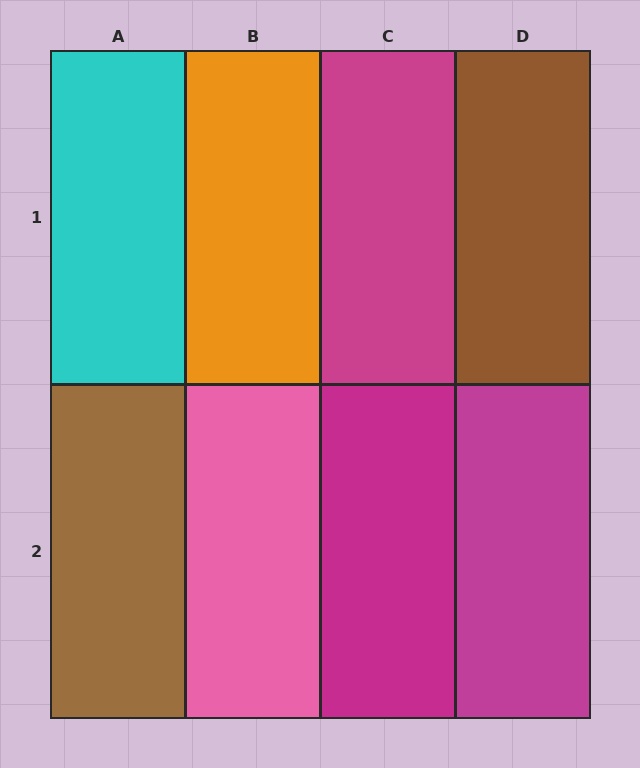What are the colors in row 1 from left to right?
Cyan, orange, magenta, brown.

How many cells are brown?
2 cells are brown.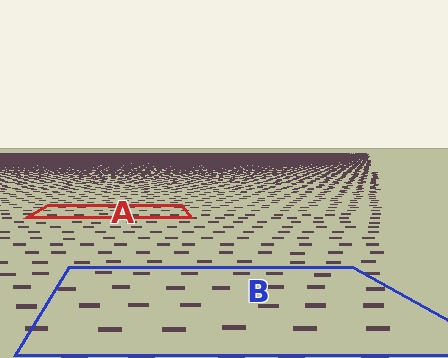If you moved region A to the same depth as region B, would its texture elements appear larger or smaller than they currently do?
They would appear larger. At a closer depth, the same texture elements are projected at a bigger on-screen size.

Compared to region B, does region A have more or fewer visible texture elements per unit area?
Region A has more texture elements per unit area — they are packed more densely because it is farther away.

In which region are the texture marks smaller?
The texture marks are smaller in region A, because it is farther away.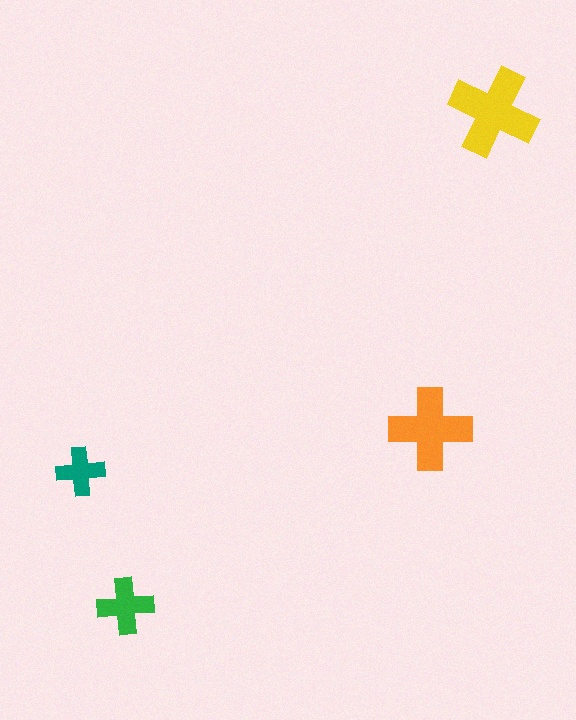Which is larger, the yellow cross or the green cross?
The yellow one.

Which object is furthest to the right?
The yellow cross is rightmost.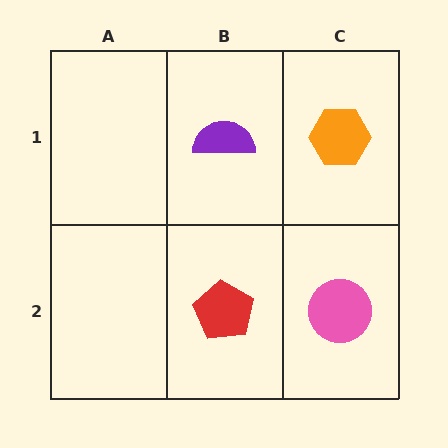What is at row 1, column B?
A purple semicircle.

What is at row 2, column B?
A red pentagon.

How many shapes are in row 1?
2 shapes.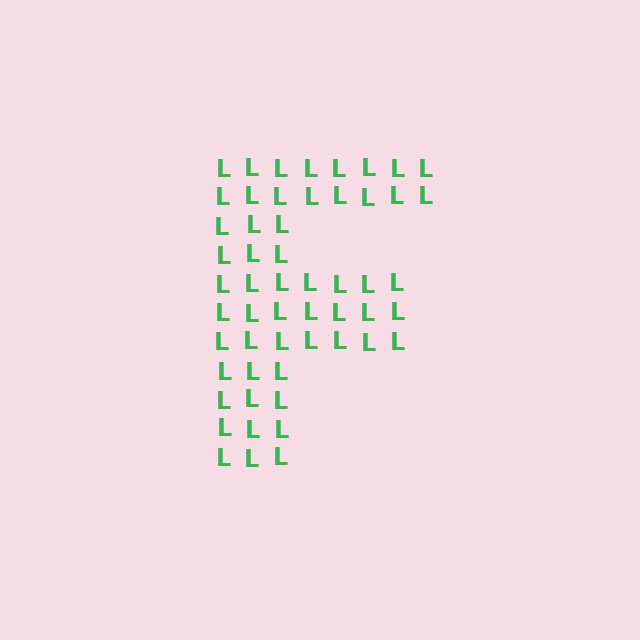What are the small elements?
The small elements are letter L's.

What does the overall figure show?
The overall figure shows the letter F.